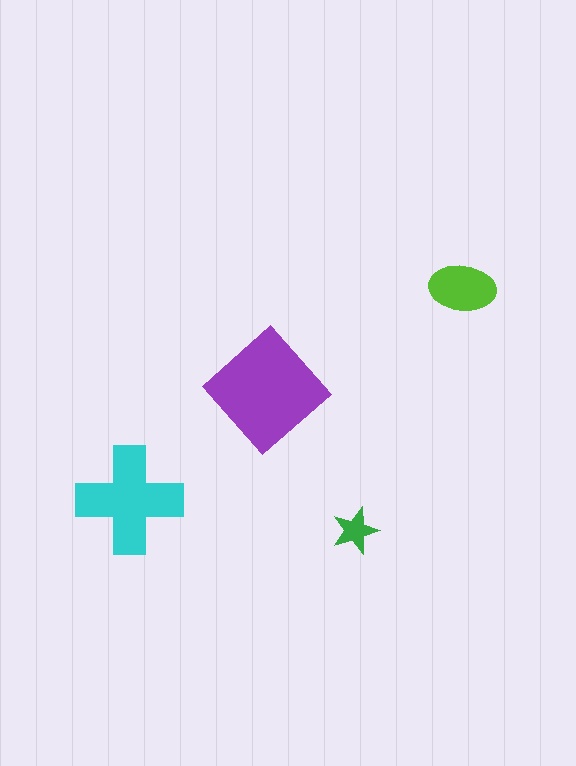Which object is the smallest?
The green star.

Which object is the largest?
The purple diamond.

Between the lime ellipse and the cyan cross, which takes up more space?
The cyan cross.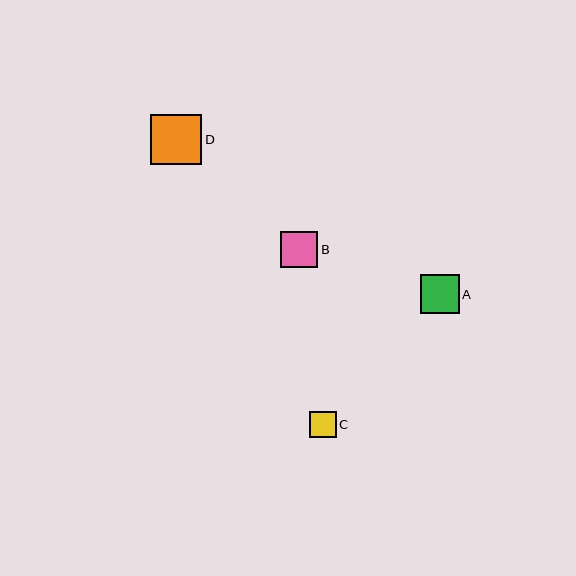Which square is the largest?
Square D is the largest with a size of approximately 51 pixels.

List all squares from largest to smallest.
From largest to smallest: D, A, B, C.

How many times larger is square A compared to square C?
Square A is approximately 1.5 times the size of square C.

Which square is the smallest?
Square C is the smallest with a size of approximately 27 pixels.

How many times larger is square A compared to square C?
Square A is approximately 1.5 times the size of square C.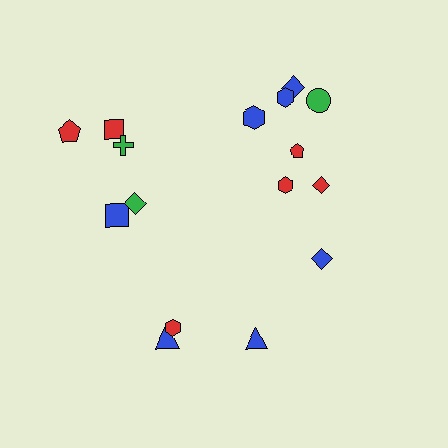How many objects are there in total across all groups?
There are 16 objects.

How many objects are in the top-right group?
There are 8 objects.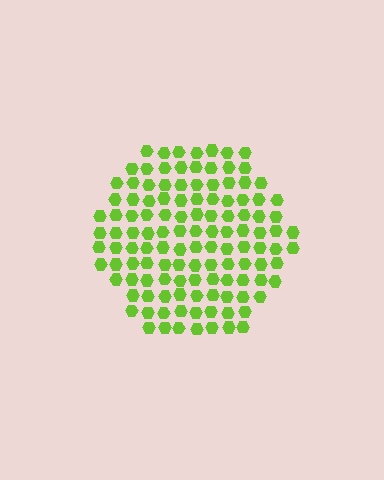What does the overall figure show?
The overall figure shows a hexagon.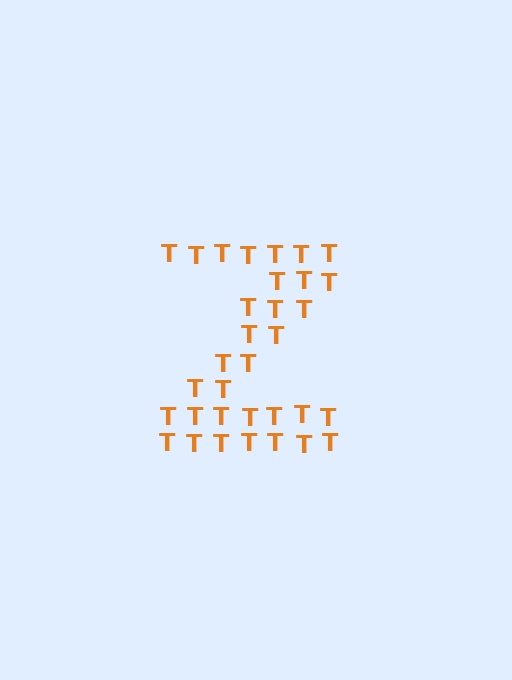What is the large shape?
The large shape is the letter Z.